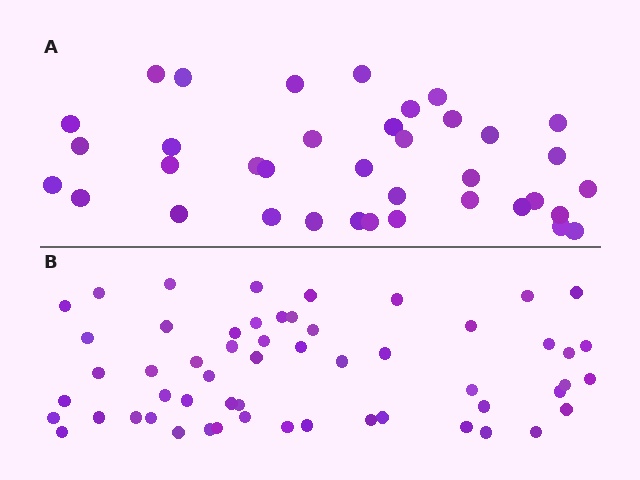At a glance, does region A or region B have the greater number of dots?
Region B (the bottom region) has more dots.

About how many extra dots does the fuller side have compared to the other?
Region B has approximately 20 more dots than region A.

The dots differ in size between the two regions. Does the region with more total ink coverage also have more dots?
No. Region A has more total ink coverage because its dots are larger, but region B actually contains more individual dots. Total area can be misleading — the number of items is what matters here.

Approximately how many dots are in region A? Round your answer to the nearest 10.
About 40 dots. (The exact count is 37, which rounds to 40.)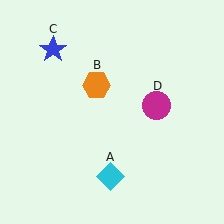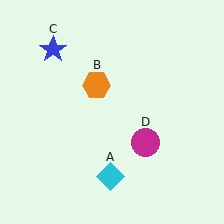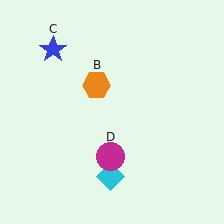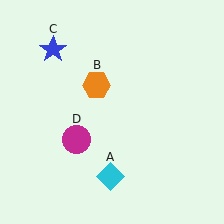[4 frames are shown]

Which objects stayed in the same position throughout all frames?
Cyan diamond (object A) and orange hexagon (object B) and blue star (object C) remained stationary.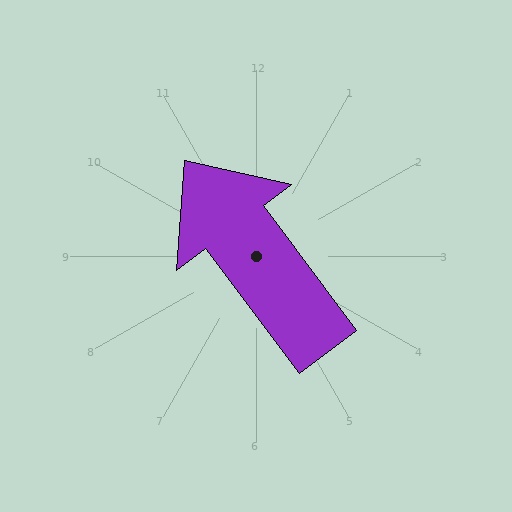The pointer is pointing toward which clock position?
Roughly 11 o'clock.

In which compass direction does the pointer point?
Northwest.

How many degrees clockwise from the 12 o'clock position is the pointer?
Approximately 323 degrees.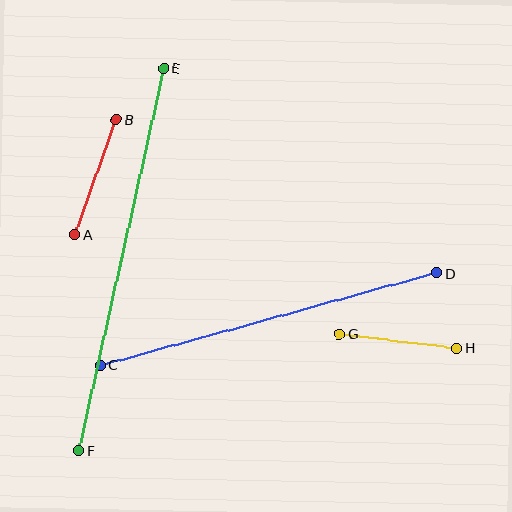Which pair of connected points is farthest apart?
Points E and F are farthest apart.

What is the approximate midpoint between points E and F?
The midpoint is at approximately (121, 260) pixels.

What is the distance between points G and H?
The distance is approximately 118 pixels.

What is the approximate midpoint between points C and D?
The midpoint is at approximately (268, 319) pixels.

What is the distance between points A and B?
The distance is approximately 122 pixels.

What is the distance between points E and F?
The distance is approximately 391 pixels.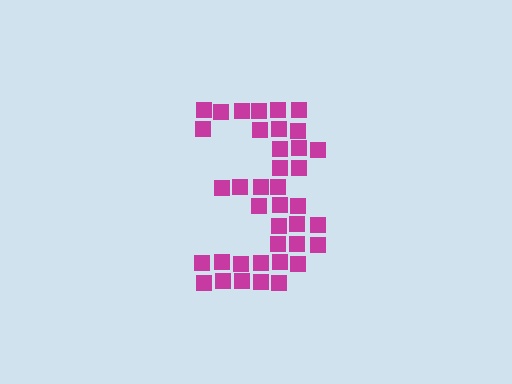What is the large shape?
The large shape is the digit 3.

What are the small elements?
The small elements are squares.